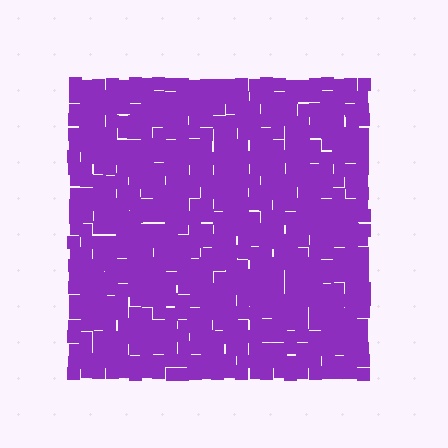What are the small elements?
The small elements are squares.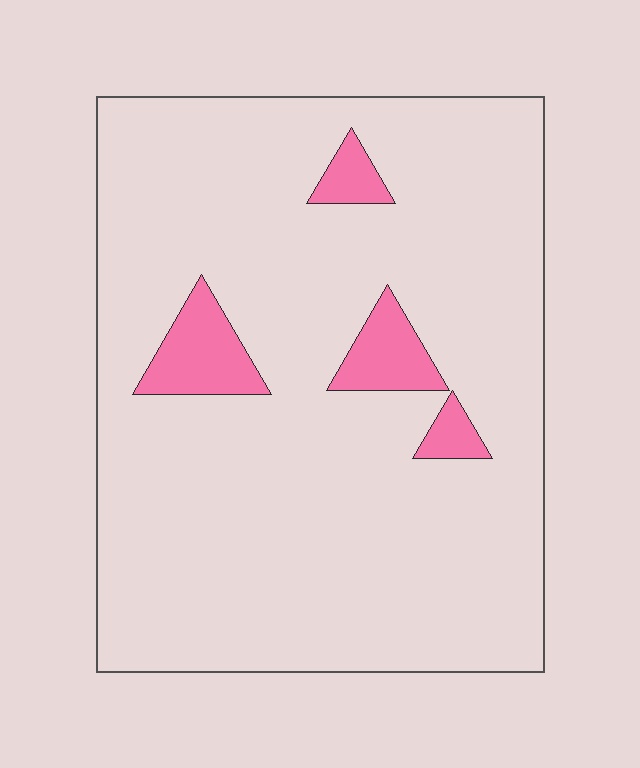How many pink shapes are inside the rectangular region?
4.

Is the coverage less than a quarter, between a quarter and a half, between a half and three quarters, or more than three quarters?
Less than a quarter.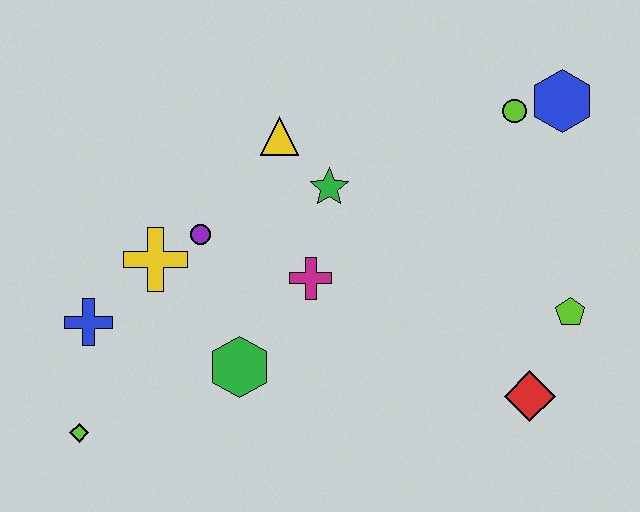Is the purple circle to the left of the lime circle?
Yes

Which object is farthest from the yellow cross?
The blue hexagon is farthest from the yellow cross.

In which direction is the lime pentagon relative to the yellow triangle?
The lime pentagon is to the right of the yellow triangle.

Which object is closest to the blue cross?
The yellow cross is closest to the blue cross.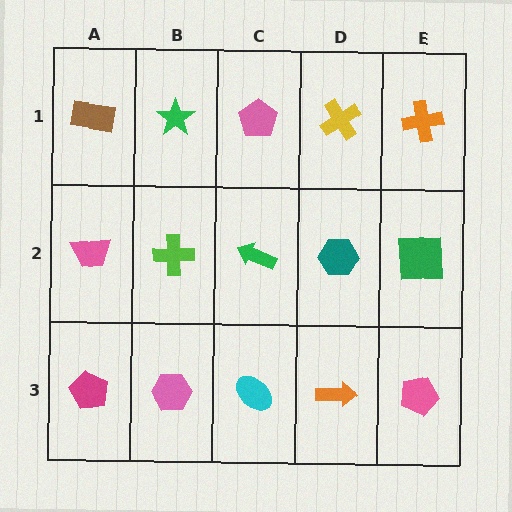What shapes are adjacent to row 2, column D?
A yellow cross (row 1, column D), an orange arrow (row 3, column D), a green arrow (row 2, column C), a green square (row 2, column E).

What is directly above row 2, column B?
A green star.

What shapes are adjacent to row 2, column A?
A brown rectangle (row 1, column A), a magenta pentagon (row 3, column A), a lime cross (row 2, column B).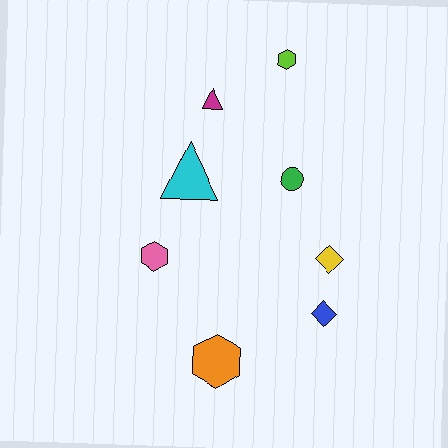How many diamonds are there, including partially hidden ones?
There are 2 diamonds.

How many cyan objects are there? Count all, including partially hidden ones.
There is 1 cyan object.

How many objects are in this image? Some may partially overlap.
There are 8 objects.